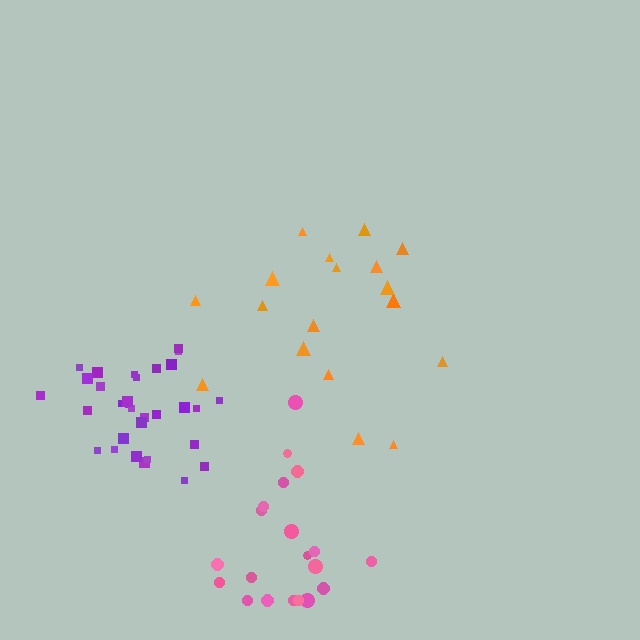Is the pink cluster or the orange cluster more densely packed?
Pink.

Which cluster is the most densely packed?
Purple.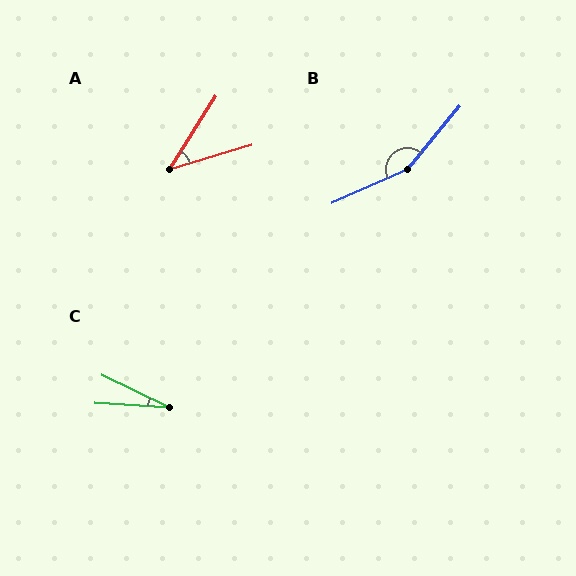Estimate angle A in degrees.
Approximately 42 degrees.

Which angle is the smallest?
C, at approximately 22 degrees.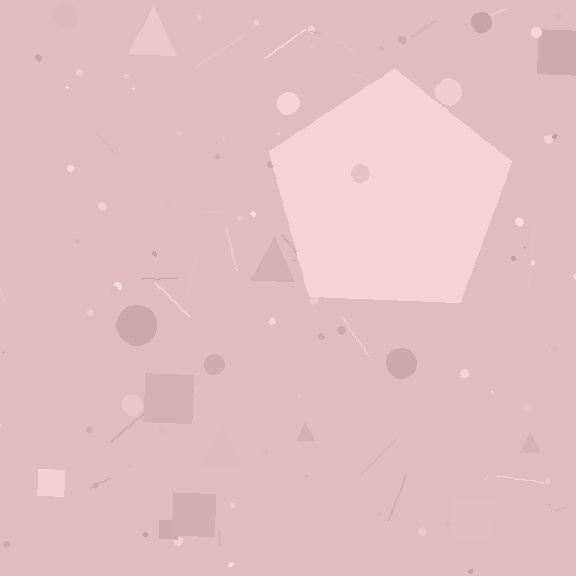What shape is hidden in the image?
A pentagon is hidden in the image.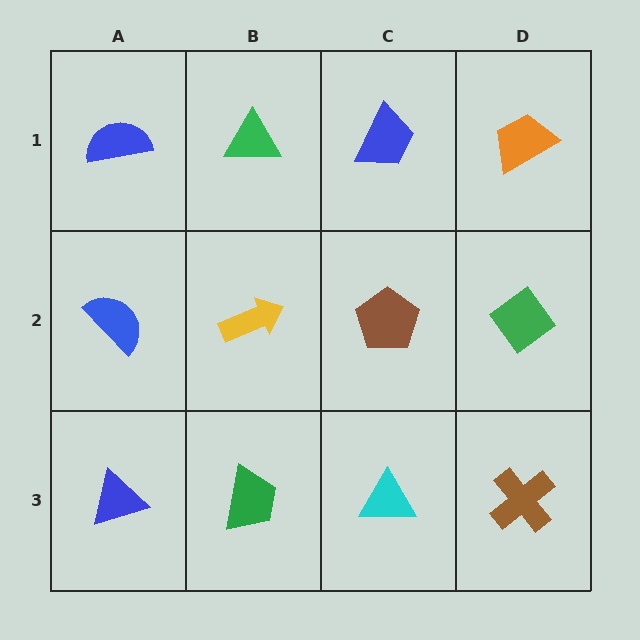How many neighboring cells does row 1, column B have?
3.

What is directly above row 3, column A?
A blue semicircle.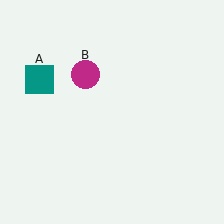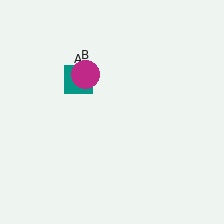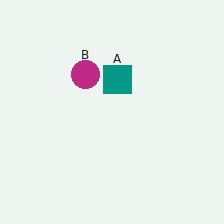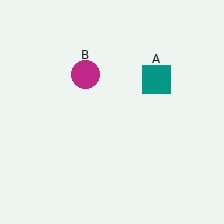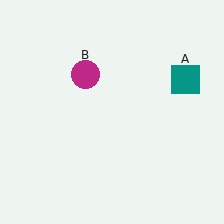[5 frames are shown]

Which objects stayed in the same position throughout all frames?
Magenta circle (object B) remained stationary.